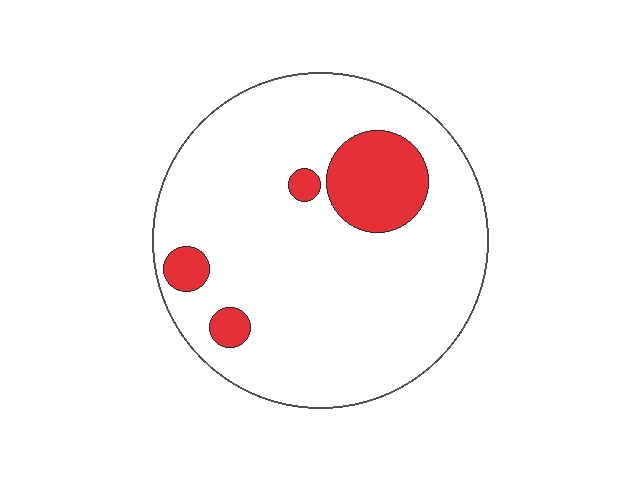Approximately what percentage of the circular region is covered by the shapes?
Approximately 15%.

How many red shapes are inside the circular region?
4.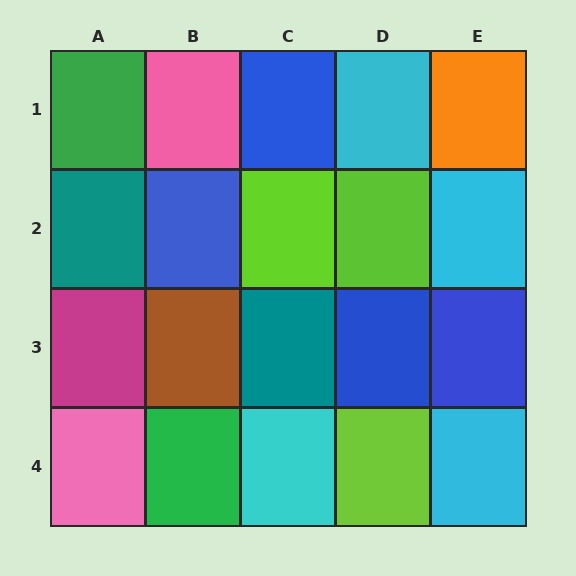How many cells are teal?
2 cells are teal.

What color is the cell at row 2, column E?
Cyan.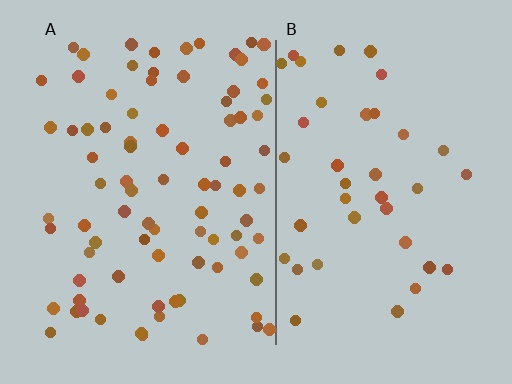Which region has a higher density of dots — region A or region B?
A (the left).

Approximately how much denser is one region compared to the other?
Approximately 2.2× — region A over region B.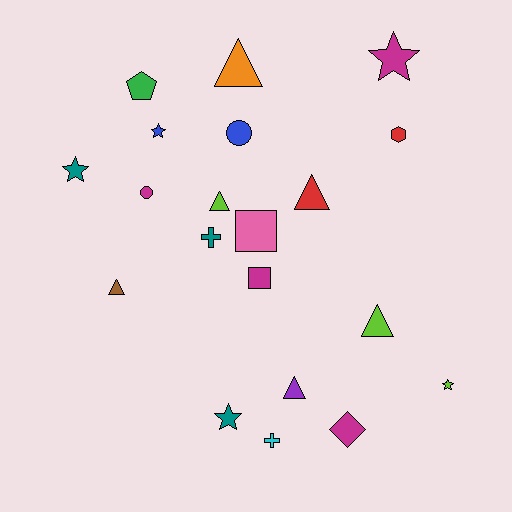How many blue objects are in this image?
There are 2 blue objects.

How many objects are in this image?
There are 20 objects.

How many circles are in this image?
There are 2 circles.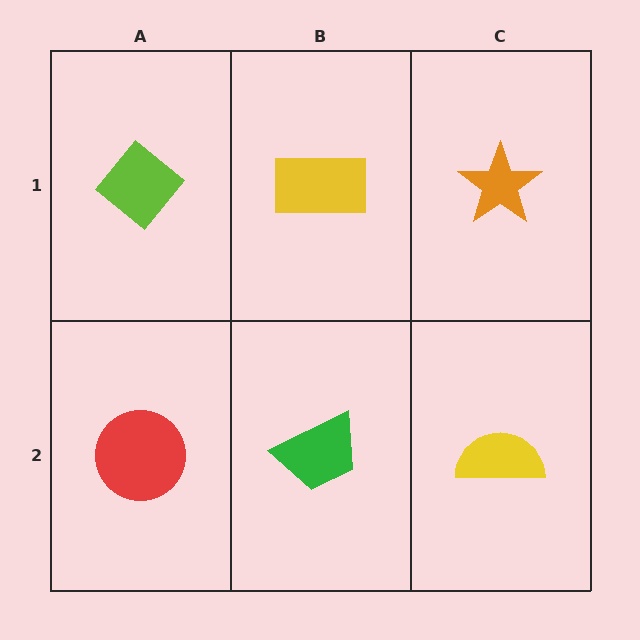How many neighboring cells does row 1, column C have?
2.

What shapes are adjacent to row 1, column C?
A yellow semicircle (row 2, column C), a yellow rectangle (row 1, column B).